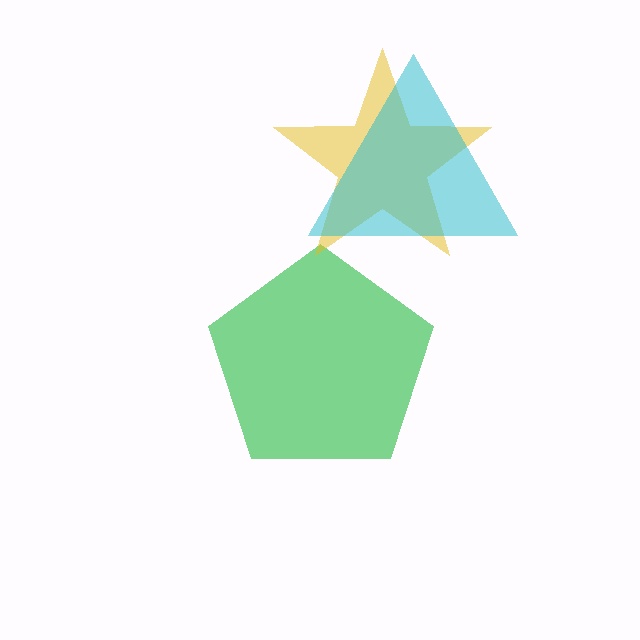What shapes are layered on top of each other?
The layered shapes are: a green pentagon, a yellow star, a cyan triangle.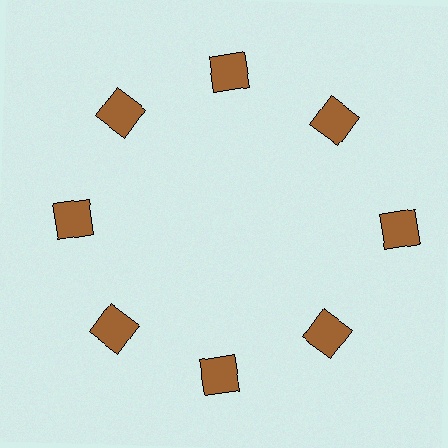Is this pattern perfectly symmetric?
No. The 8 brown squares are arranged in a ring, but one element near the 3 o'clock position is pushed outward from the center, breaking the 8-fold rotational symmetry.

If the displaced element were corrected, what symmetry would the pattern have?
It would have 8-fold rotational symmetry — the pattern would map onto itself every 45 degrees.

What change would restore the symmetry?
The symmetry would be restored by moving it inward, back onto the ring so that all 8 squares sit at equal angles and equal distance from the center.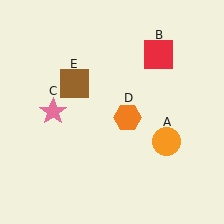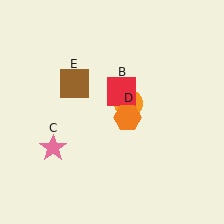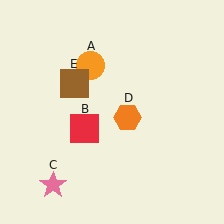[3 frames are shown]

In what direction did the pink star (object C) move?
The pink star (object C) moved down.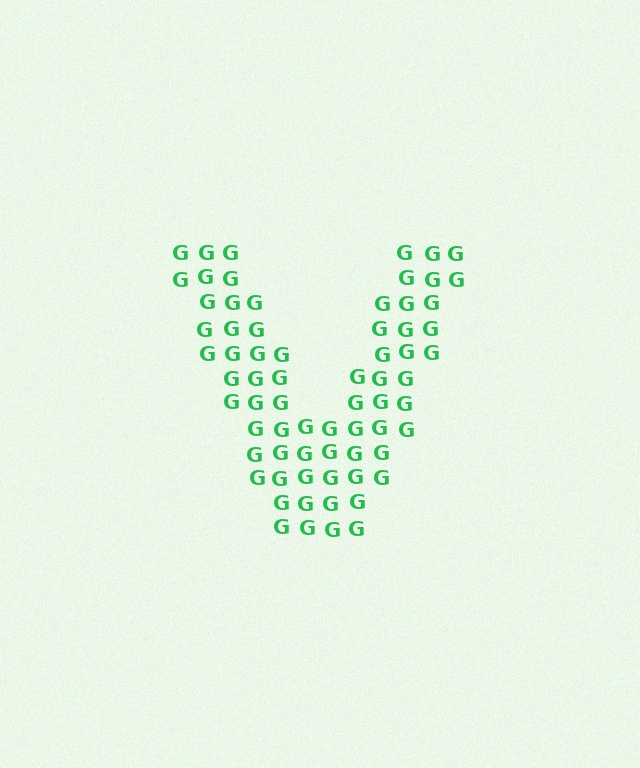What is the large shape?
The large shape is the letter V.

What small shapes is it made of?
It is made of small letter G's.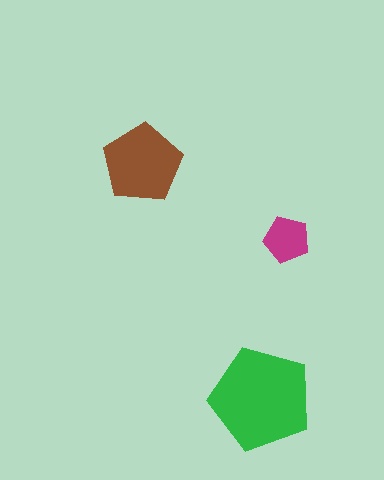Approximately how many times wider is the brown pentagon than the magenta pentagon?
About 1.5 times wider.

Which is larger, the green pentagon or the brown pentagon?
The green one.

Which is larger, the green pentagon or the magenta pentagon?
The green one.